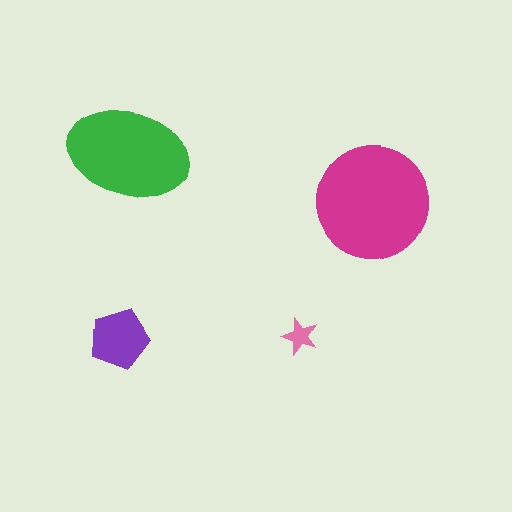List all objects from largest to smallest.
The magenta circle, the green ellipse, the purple pentagon, the pink star.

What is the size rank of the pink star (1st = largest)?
4th.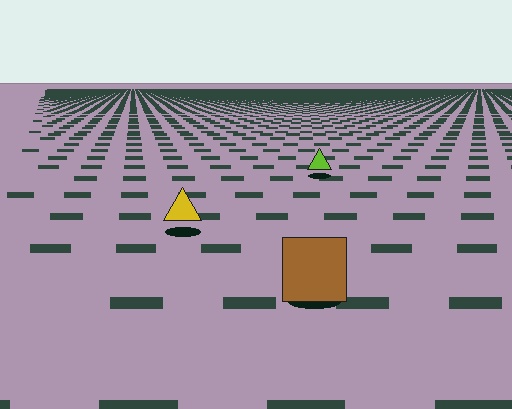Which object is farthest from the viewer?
The lime triangle is farthest from the viewer. It appears smaller and the ground texture around it is denser.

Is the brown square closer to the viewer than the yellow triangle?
Yes. The brown square is closer — you can tell from the texture gradient: the ground texture is coarser near it.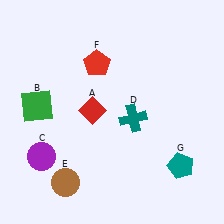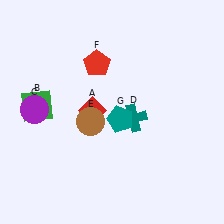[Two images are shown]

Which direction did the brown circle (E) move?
The brown circle (E) moved up.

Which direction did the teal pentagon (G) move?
The teal pentagon (G) moved left.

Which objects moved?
The objects that moved are: the purple circle (C), the brown circle (E), the teal pentagon (G).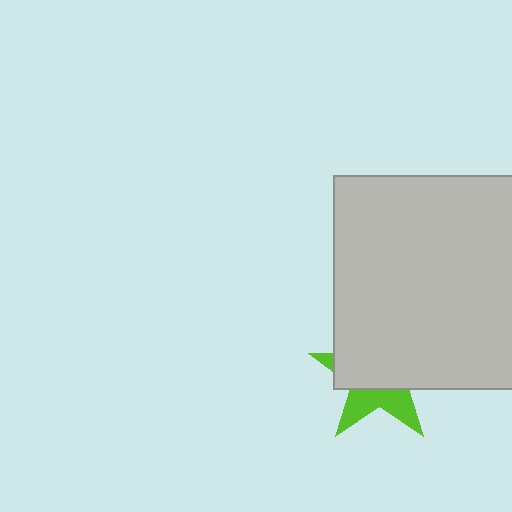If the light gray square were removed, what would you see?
You would see the complete lime star.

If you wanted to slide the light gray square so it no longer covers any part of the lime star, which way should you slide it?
Slide it up — that is the most direct way to separate the two shapes.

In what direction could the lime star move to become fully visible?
The lime star could move down. That would shift it out from behind the light gray square entirely.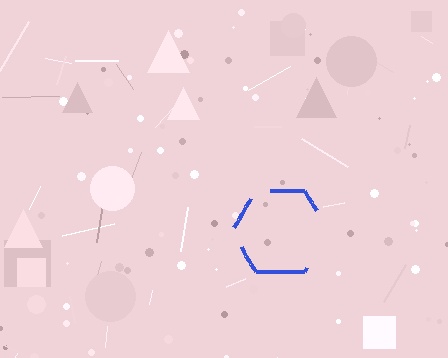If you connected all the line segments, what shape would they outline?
They would outline a hexagon.